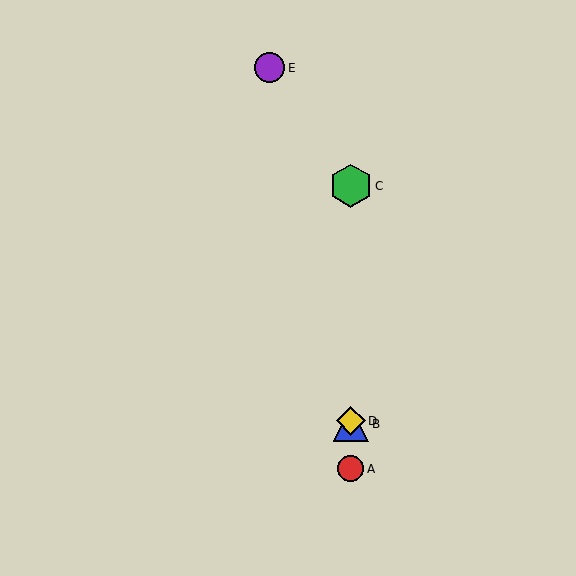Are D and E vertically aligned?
No, D is at x≈351 and E is at x≈269.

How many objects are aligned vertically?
4 objects (A, B, C, D) are aligned vertically.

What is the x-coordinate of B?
Object B is at x≈351.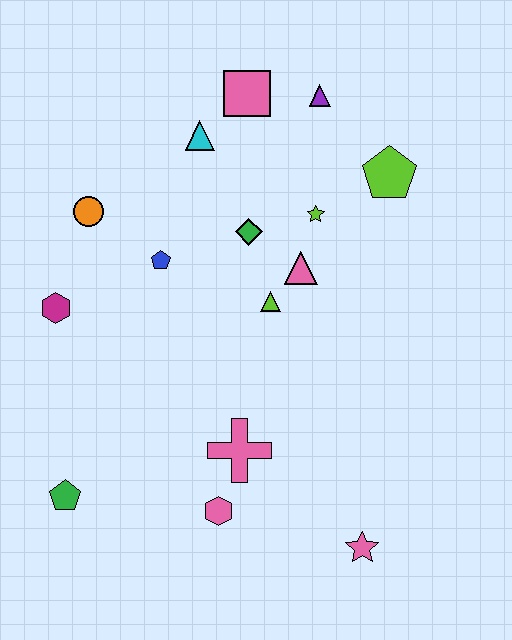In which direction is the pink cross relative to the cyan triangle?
The pink cross is below the cyan triangle.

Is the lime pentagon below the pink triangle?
No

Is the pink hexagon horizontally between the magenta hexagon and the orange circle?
No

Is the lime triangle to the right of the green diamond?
Yes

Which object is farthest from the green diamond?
The pink star is farthest from the green diamond.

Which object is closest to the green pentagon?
The pink hexagon is closest to the green pentagon.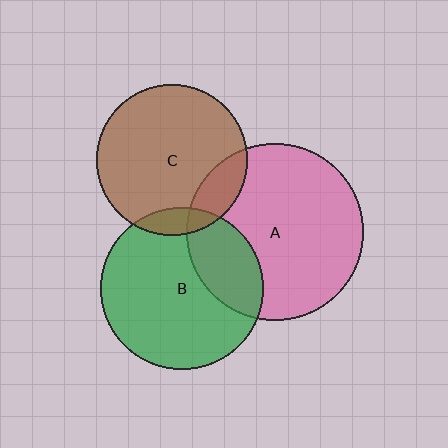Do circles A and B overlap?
Yes.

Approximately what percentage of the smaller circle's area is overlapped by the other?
Approximately 25%.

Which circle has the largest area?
Circle A (pink).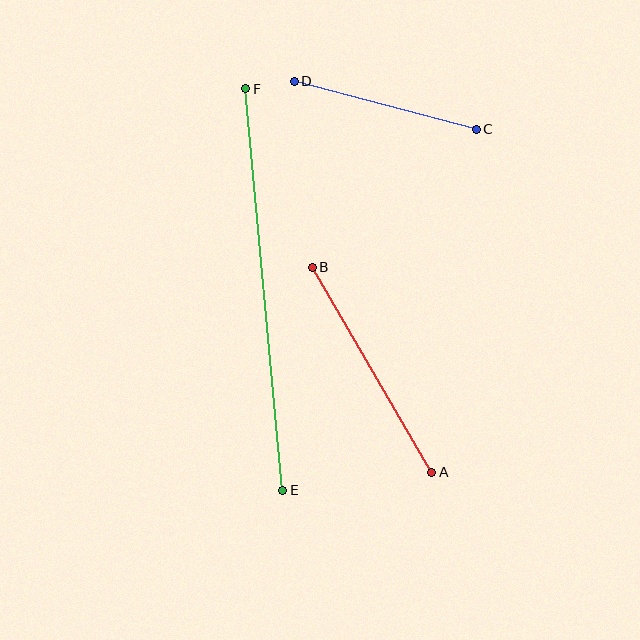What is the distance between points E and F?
The distance is approximately 403 pixels.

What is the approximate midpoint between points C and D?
The midpoint is at approximately (385, 105) pixels.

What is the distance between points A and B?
The distance is approximately 237 pixels.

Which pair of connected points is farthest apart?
Points E and F are farthest apart.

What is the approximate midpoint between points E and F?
The midpoint is at approximately (264, 289) pixels.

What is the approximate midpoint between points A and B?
The midpoint is at approximately (372, 370) pixels.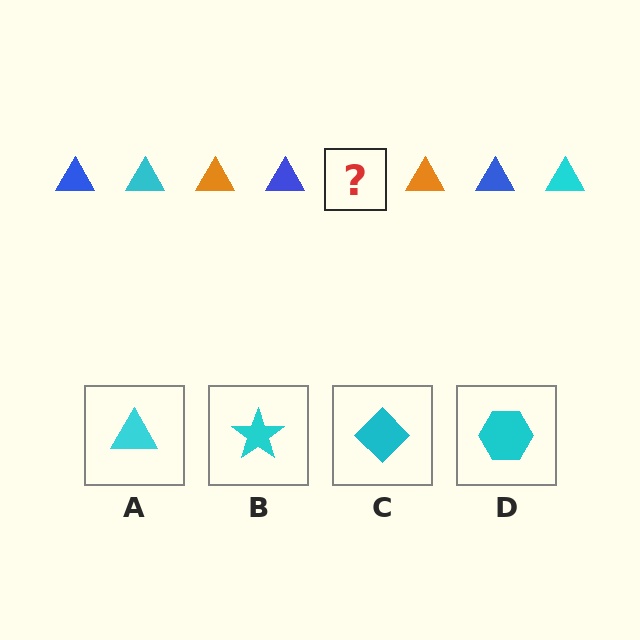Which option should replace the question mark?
Option A.